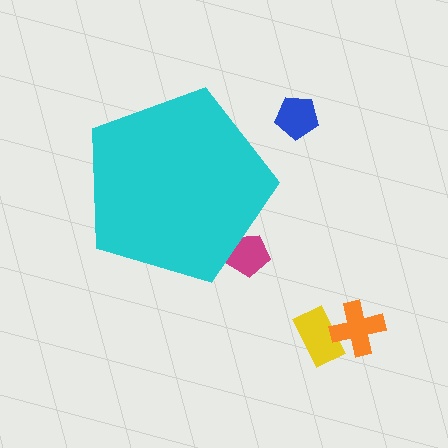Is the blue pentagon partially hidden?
No, the blue pentagon is fully visible.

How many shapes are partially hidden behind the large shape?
1 shape is partially hidden.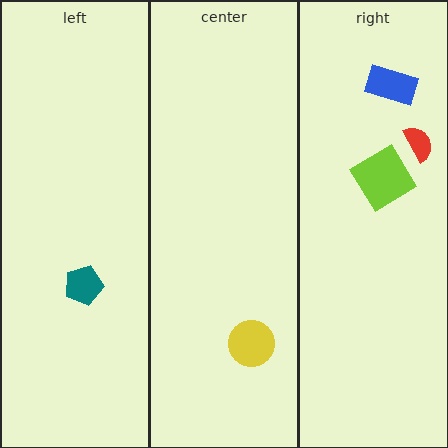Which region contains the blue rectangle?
The right region.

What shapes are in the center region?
The yellow circle.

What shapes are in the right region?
The blue rectangle, the red semicircle, the lime diamond.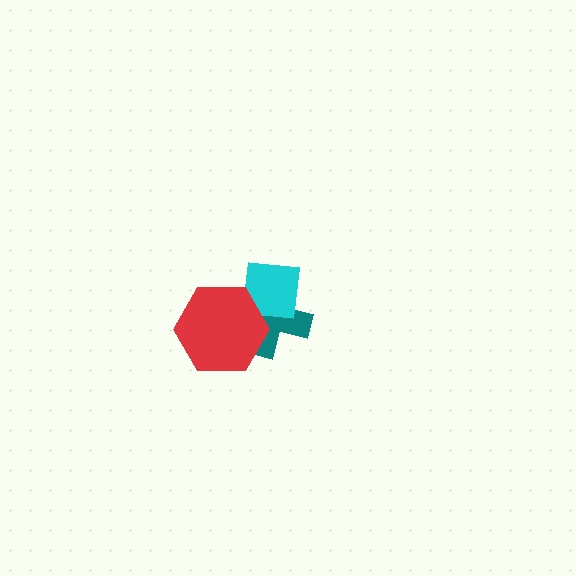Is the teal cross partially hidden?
Yes, it is partially covered by another shape.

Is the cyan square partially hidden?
Yes, it is partially covered by another shape.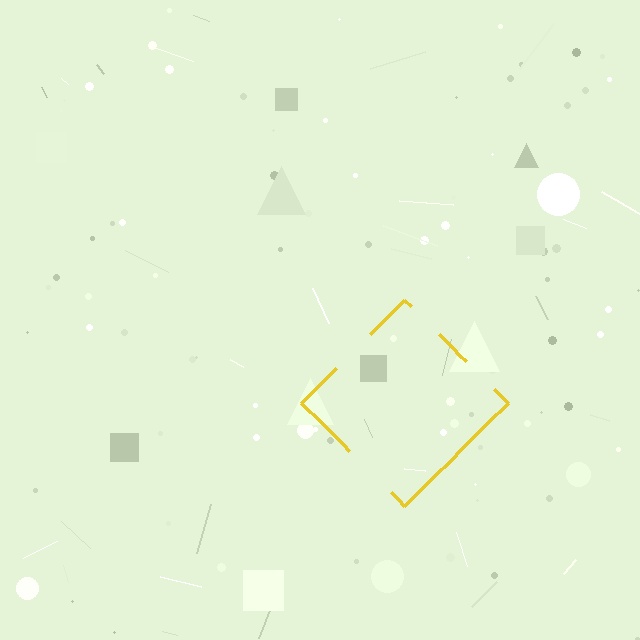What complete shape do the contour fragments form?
The contour fragments form a diamond.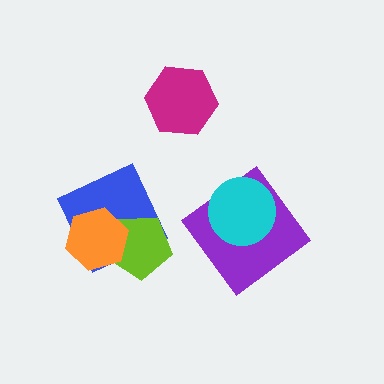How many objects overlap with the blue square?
2 objects overlap with the blue square.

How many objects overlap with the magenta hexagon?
0 objects overlap with the magenta hexagon.